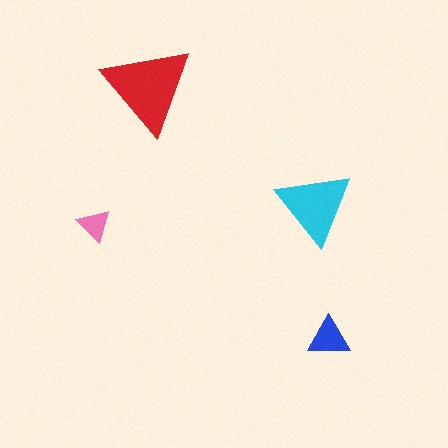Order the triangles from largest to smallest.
the red one, the cyan one, the blue one, the pink one.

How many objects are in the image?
There are 4 objects in the image.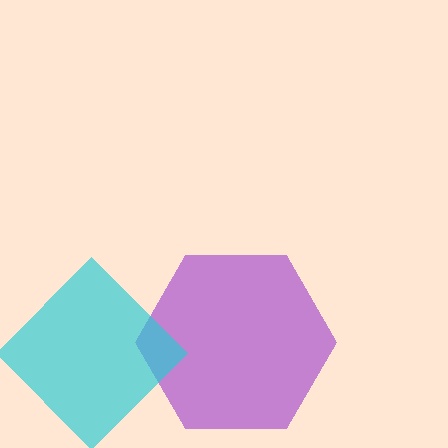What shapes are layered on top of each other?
The layered shapes are: a purple hexagon, a cyan diamond.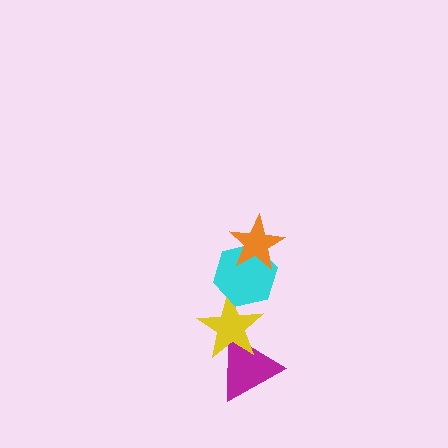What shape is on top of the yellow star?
The cyan hexagon is on top of the yellow star.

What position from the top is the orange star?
The orange star is 1st from the top.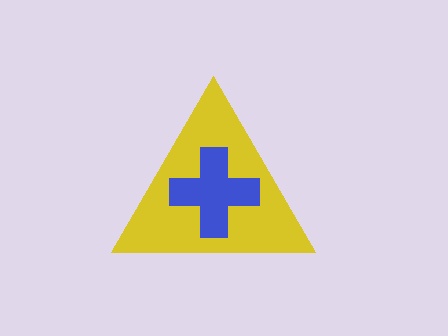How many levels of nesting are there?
2.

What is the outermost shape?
The yellow triangle.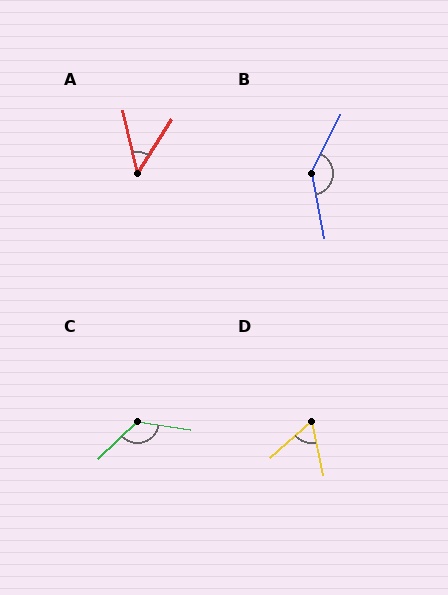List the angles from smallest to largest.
A (46°), D (60°), C (127°), B (142°).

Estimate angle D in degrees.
Approximately 60 degrees.